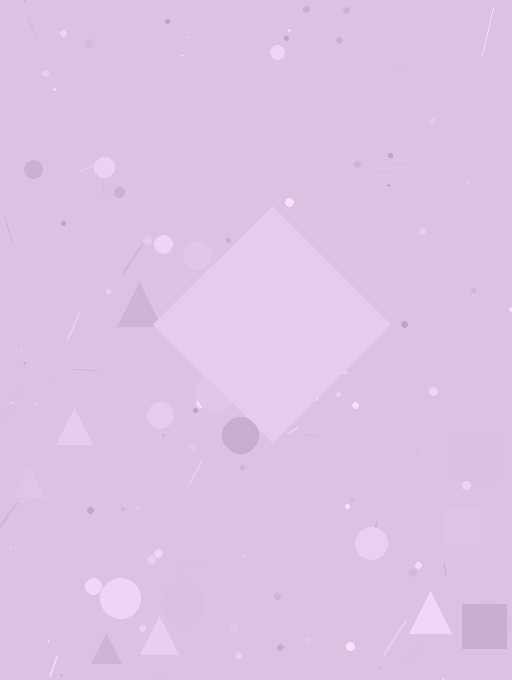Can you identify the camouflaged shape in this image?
The camouflaged shape is a diamond.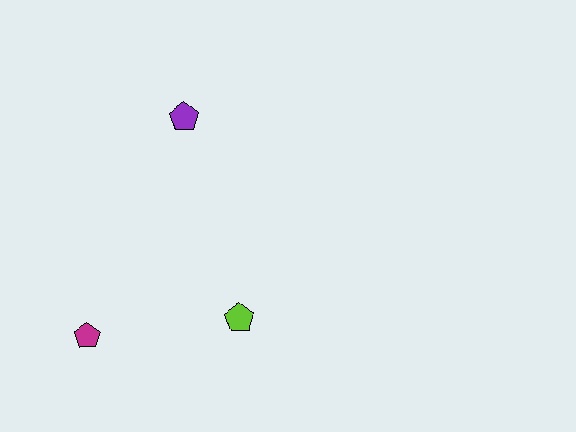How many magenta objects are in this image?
There is 1 magenta object.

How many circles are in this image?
There are no circles.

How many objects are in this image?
There are 3 objects.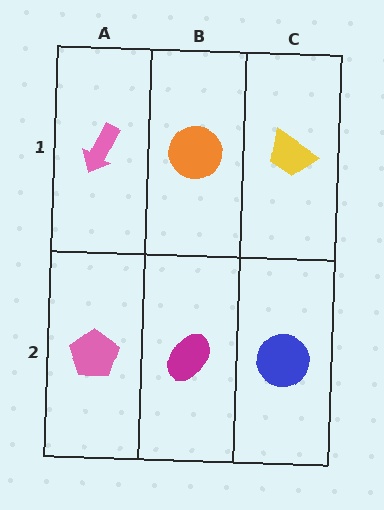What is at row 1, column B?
An orange circle.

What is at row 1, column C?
A yellow trapezoid.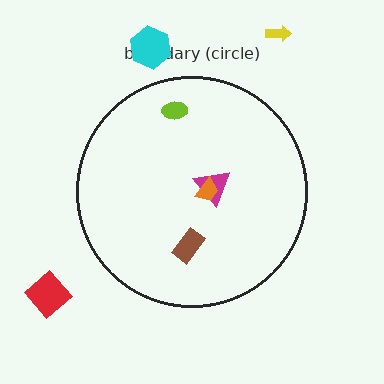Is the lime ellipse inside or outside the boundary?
Inside.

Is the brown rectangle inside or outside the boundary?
Inside.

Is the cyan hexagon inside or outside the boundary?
Outside.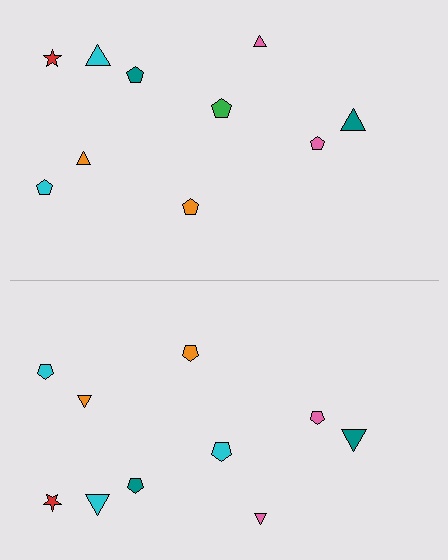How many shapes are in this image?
There are 20 shapes in this image.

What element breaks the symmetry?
The cyan pentagon on the bottom side breaks the symmetry — its mirror counterpart is green.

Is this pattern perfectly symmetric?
No, the pattern is not perfectly symmetric. The cyan pentagon on the bottom side breaks the symmetry — its mirror counterpart is green.